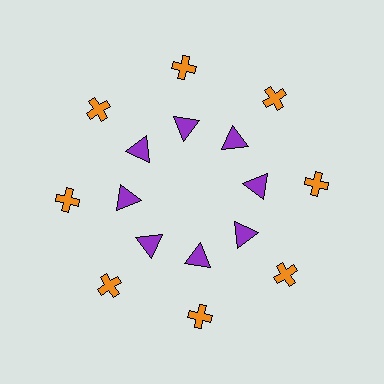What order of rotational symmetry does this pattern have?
This pattern has 8-fold rotational symmetry.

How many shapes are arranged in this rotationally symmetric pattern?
There are 16 shapes, arranged in 8 groups of 2.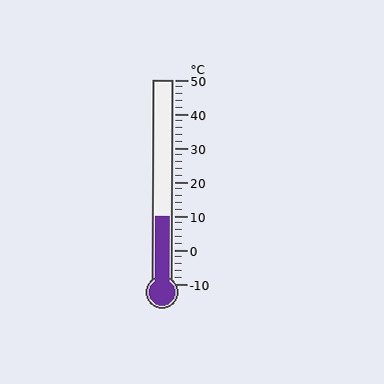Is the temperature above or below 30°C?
The temperature is below 30°C.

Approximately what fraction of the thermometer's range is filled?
The thermometer is filled to approximately 35% of its range.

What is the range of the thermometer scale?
The thermometer scale ranges from -10°C to 50°C.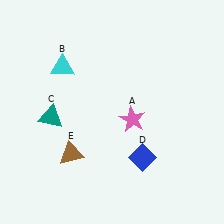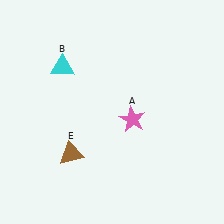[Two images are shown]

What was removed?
The blue diamond (D), the teal triangle (C) were removed in Image 2.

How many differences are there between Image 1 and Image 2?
There are 2 differences between the two images.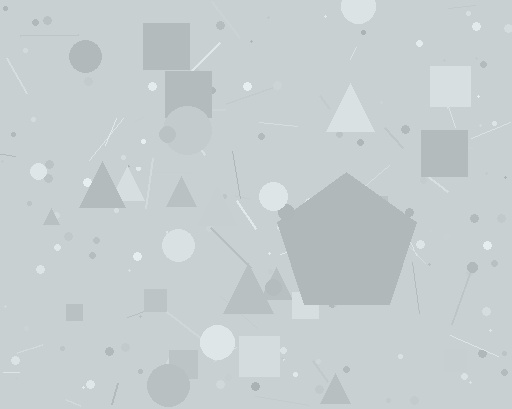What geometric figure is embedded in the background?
A pentagon is embedded in the background.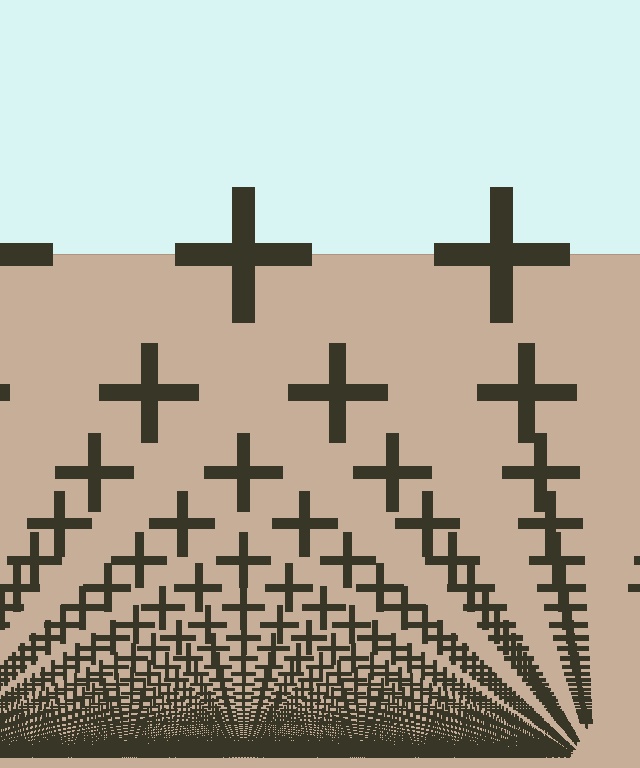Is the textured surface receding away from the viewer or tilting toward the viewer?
The surface appears to tilt toward the viewer. Texture elements get larger and sparser toward the top.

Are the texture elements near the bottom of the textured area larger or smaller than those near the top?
Smaller. The gradient is inverted — elements near the bottom are smaller and denser.